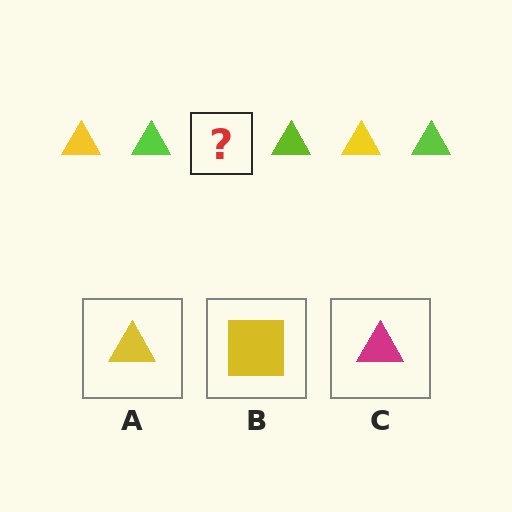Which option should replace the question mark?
Option A.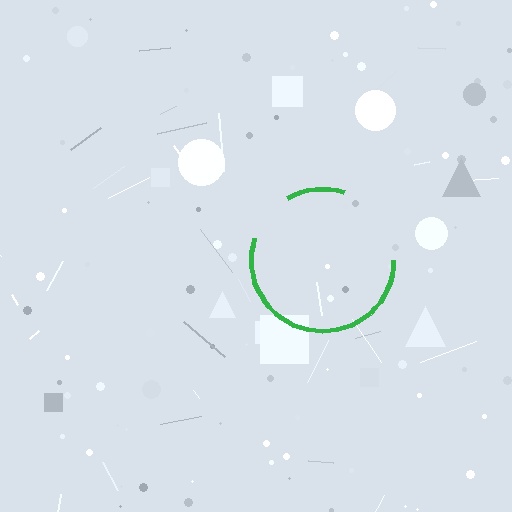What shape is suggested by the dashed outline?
The dashed outline suggests a circle.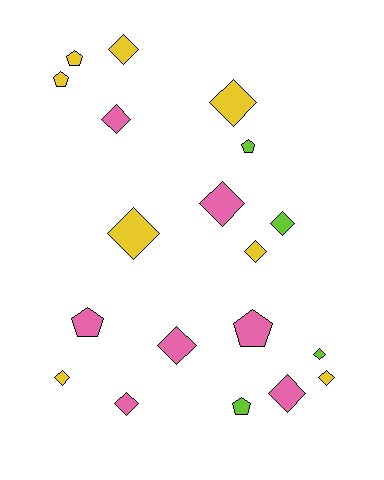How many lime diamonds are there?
There are 2 lime diamonds.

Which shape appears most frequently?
Diamond, with 13 objects.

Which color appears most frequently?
Yellow, with 8 objects.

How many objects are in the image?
There are 19 objects.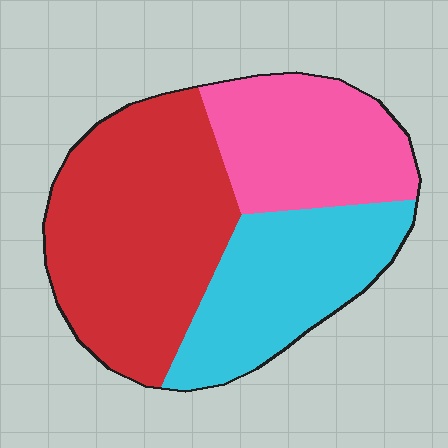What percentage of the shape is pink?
Pink covers 26% of the shape.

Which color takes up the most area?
Red, at roughly 45%.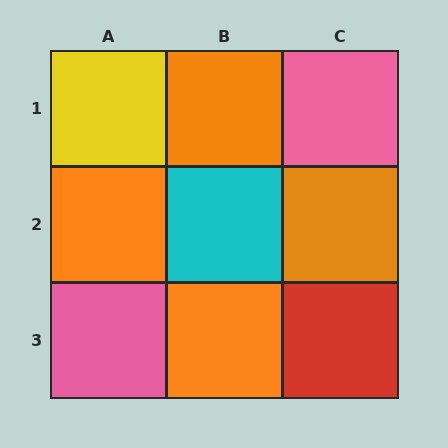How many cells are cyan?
1 cell is cyan.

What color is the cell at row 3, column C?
Red.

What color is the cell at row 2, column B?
Cyan.